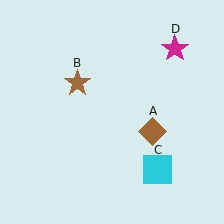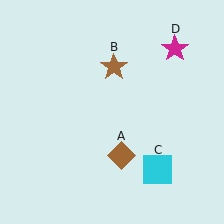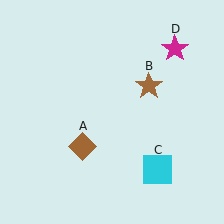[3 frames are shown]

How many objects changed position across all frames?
2 objects changed position: brown diamond (object A), brown star (object B).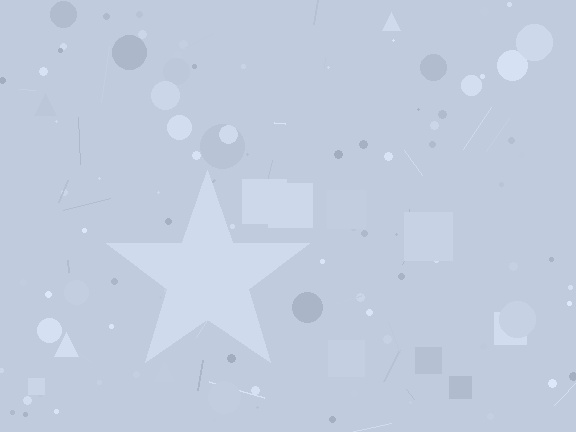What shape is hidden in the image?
A star is hidden in the image.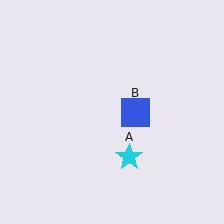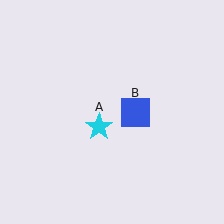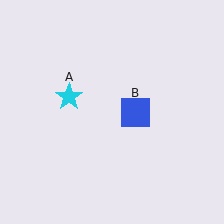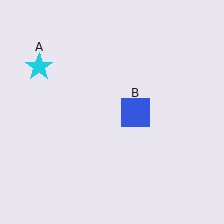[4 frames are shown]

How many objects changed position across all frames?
1 object changed position: cyan star (object A).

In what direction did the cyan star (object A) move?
The cyan star (object A) moved up and to the left.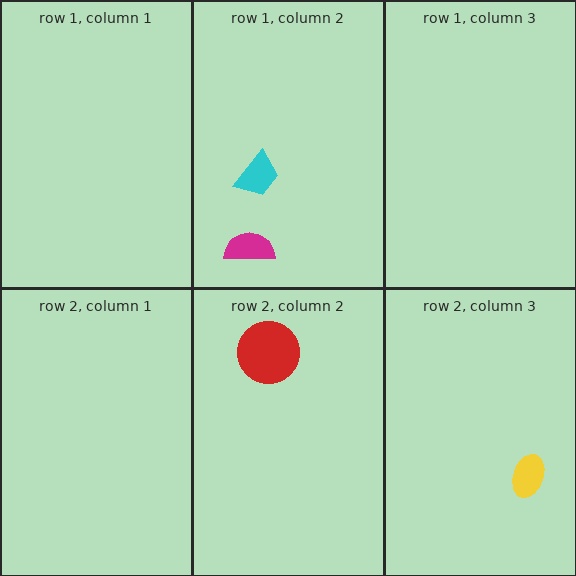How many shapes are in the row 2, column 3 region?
1.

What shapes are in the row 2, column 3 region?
The yellow ellipse.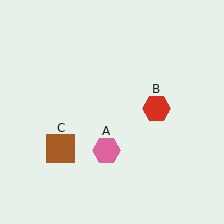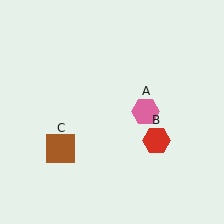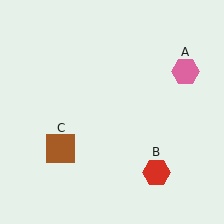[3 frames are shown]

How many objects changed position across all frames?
2 objects changed position: pink hexagon (object A), red hexagon (object B).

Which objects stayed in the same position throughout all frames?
Brown square (object C) remained stationary.